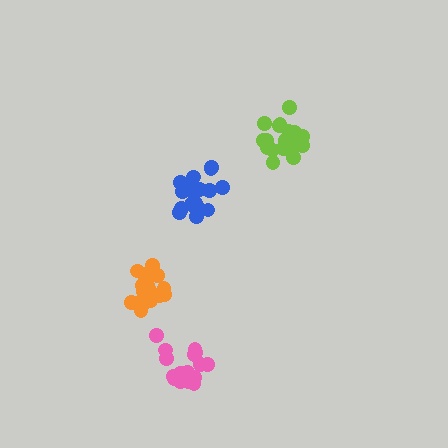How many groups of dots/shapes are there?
There are 4 groups.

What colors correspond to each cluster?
The clusters are colored: orange, lime, pink, blue.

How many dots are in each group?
Group 1: 20 dots, Group 2: 20 dots, Group 3: 18 dots, Group 4: 19 dots (77 total).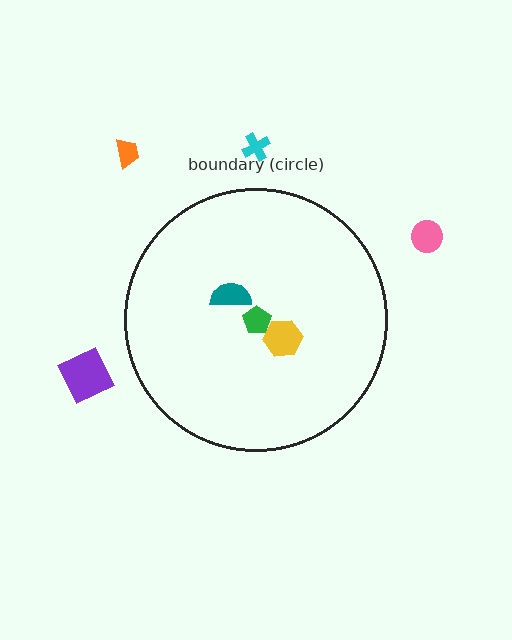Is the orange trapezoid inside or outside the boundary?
Outside.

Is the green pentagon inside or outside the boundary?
Inside.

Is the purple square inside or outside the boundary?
Outside.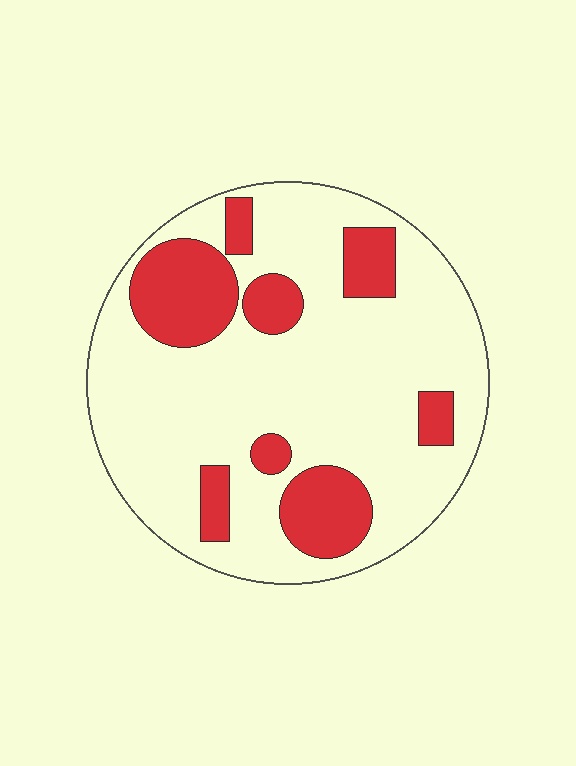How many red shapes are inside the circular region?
8.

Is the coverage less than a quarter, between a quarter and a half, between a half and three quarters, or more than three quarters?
Less than a quarter.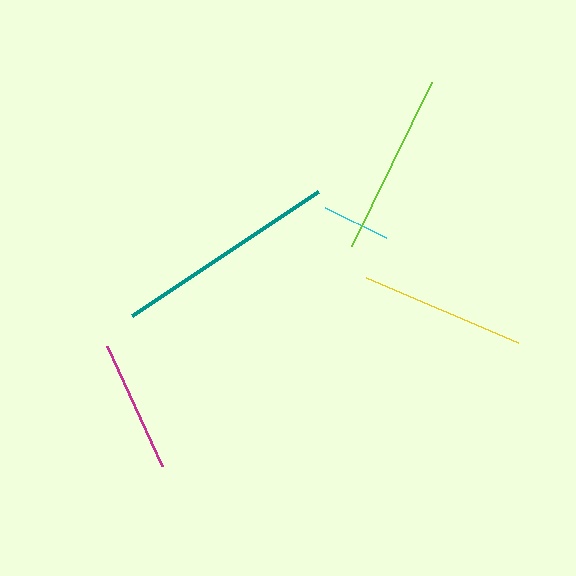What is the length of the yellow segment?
The yellow segment is approximately 165 pixels long.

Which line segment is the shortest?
The cyan line is the shortest at approximately 68 pixels.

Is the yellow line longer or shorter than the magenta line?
The yellow line is longer than the magenta line.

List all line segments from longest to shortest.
From longest to shortest: teal, lime, yellow, magenta, cyan.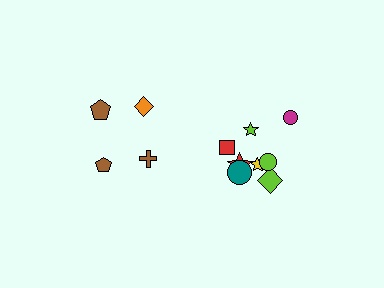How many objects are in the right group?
There are 8 objects.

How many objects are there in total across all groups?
There are 12 objects.